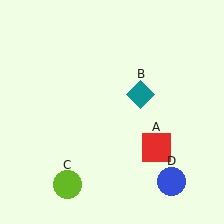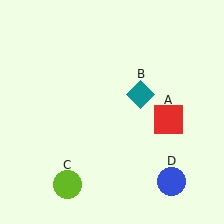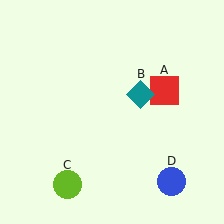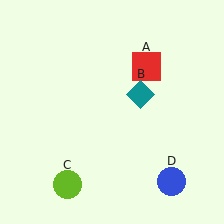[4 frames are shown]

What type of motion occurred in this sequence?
The red square (object A) rotated counterclockwise around the center of the scene.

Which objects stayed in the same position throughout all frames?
Teal diamond (object B) and lime circle (object C) and blue circle (object D) remained stationary.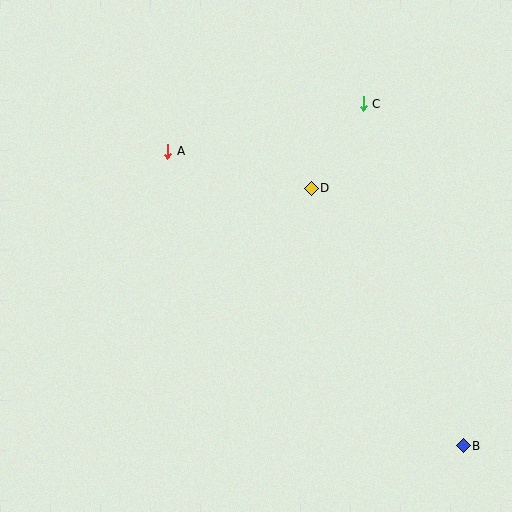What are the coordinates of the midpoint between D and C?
The midpoint between D and C is at (337, 146).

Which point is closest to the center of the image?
Point D at (311, 188) is closest to the center.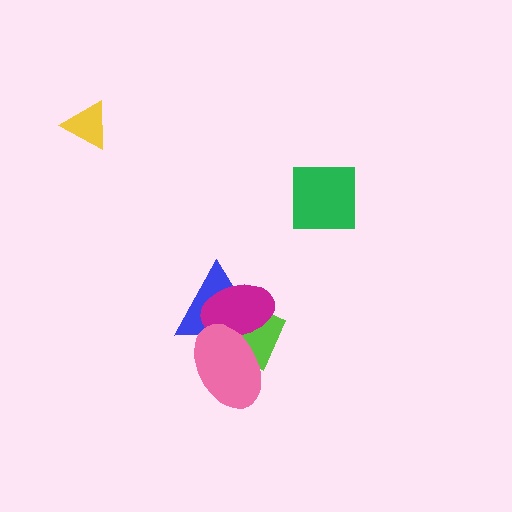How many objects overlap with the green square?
0 objects overlap with the green square.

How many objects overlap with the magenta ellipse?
3 objects overlap with the magenta ellipse.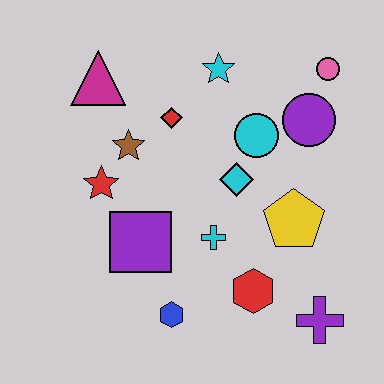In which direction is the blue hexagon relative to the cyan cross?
The blue hexagon is below the cyan cross.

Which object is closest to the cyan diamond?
The cyan circle is closest to the cyan diamond.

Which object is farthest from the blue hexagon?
The pink circle is farthest from the blue hexagon.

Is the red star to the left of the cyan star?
Yes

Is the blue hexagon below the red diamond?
Yes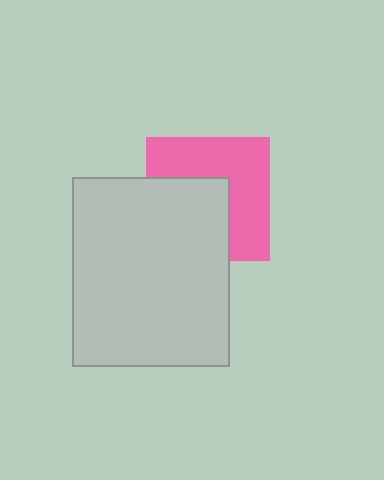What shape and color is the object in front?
The object in front is a light gray rectangle.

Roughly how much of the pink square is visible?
About half of it is visible (roughly 54%).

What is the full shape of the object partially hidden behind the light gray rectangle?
The partially hidden object is a pink square.